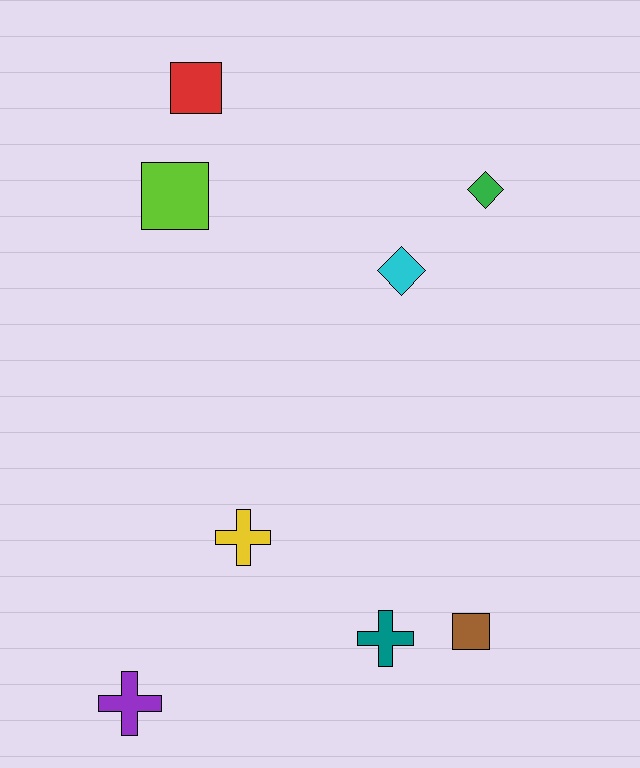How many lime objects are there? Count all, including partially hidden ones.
There is 1 lime object.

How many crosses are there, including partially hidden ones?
There are 3 crosses.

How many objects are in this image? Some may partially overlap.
There are 8 objects.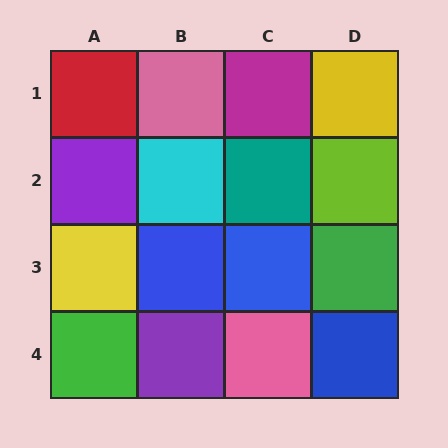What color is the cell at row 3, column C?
Blue.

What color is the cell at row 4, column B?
Purple.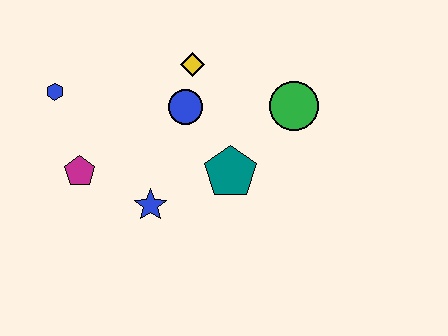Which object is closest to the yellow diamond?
The blue circle is closest to the yellow diamond.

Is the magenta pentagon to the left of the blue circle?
Yes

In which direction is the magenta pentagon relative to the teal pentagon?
The magenta pentagon is to the left of the teal pentagon.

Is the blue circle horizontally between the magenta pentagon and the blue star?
No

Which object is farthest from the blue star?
The green circle is farthest from the blue star.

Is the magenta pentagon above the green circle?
No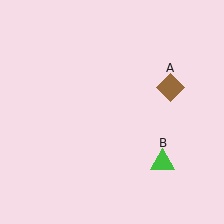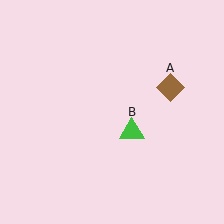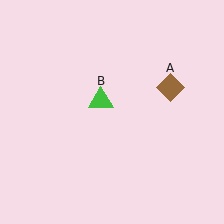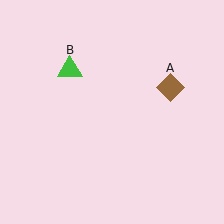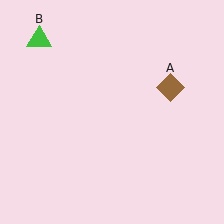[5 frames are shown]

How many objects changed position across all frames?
1 object changed position: green triangle (object B).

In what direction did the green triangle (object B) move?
The green triangle (object B) moved up and to the left.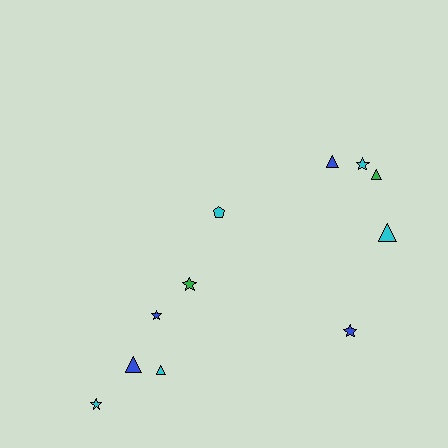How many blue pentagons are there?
There are no blue pentagons.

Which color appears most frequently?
Cyan, with 5 objects.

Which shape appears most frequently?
Star, with 5 objects.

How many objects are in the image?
There are 11 objects.